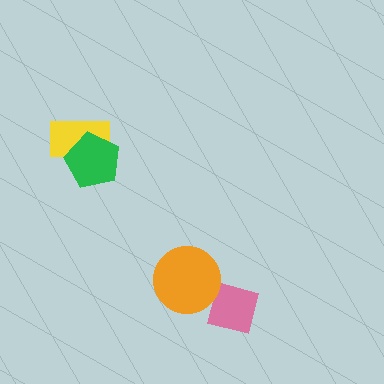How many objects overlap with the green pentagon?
1 object overlaps with the green pentagon.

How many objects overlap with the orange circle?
1 object overlaps with the orange circle.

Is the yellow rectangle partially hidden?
Yes, it is partially covered by another shape.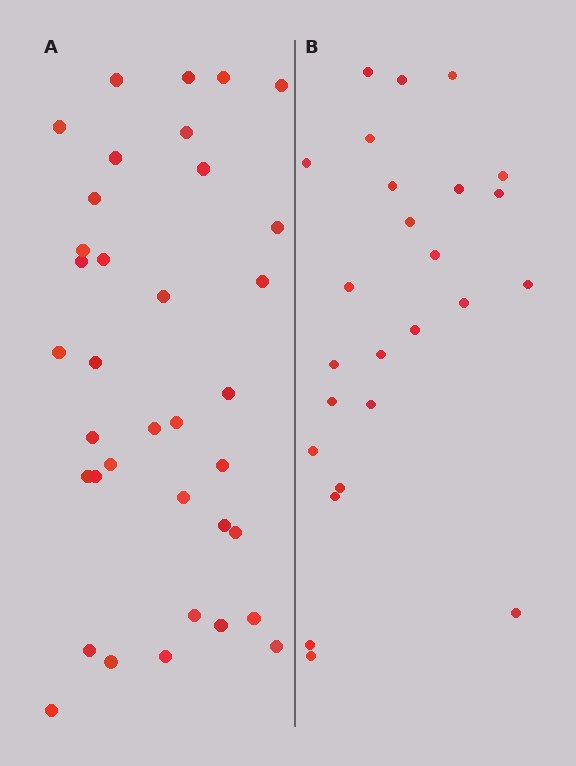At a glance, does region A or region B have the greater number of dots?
Region A (the left region) has more dots.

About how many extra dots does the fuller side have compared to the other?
Region A has roughly 12 or so more dots than region B.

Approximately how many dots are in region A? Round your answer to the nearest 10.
About 40 dots. (The exact count is 36, which rounds to 40.)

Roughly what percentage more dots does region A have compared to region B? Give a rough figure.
About 45% more.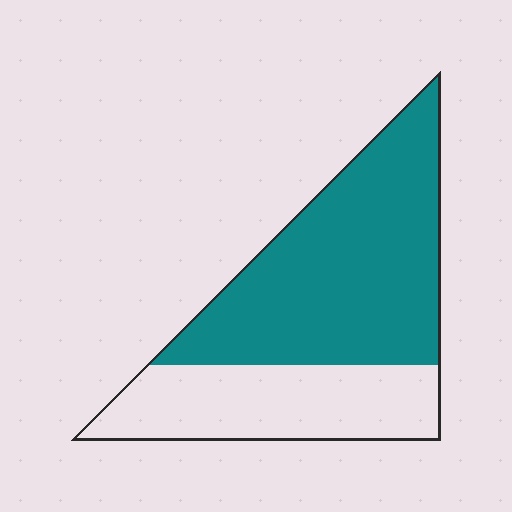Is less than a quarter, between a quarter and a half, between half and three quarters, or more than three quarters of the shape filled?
Between half and three quarters.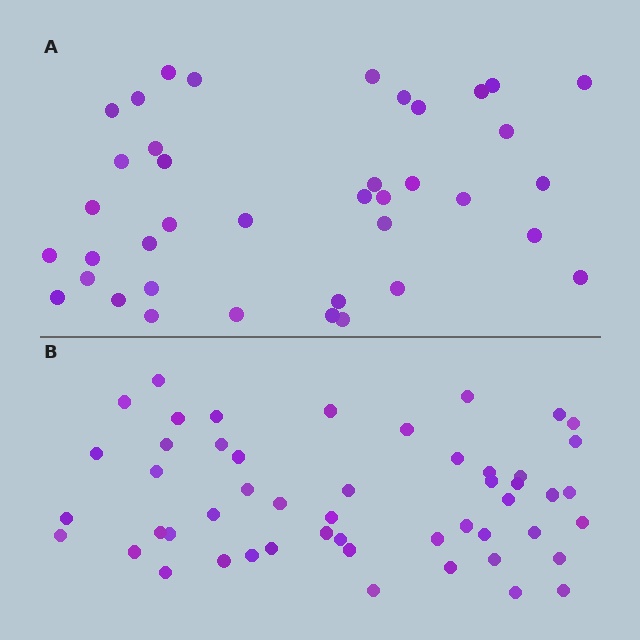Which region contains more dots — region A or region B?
Region B (the bottom region) has more dots.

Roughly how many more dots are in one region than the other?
Region B has roughly 12 or so more dots than region A.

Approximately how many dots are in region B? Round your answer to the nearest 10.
About 50 dots. (The exact count is 51, which rounds to 50.)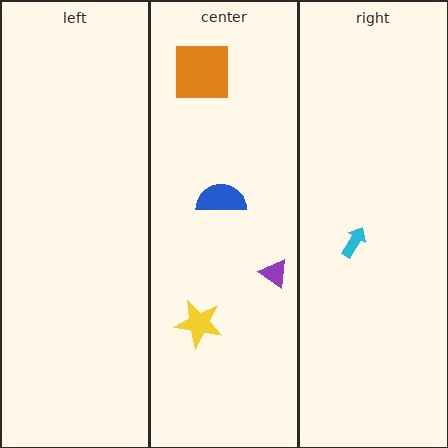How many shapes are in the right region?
1.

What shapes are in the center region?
The yellow star, the orange square, the purple triangle, the blue semicircle.